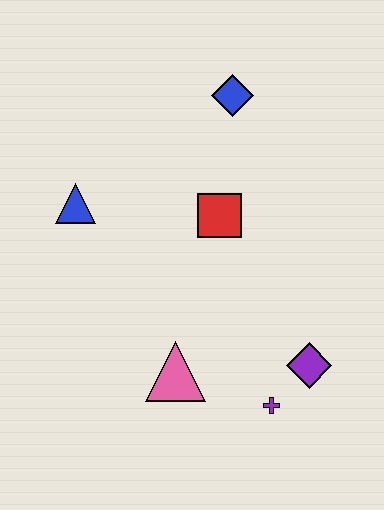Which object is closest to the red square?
The blue diamond is closest to the red square.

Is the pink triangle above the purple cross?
Yes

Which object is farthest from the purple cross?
The blue diamond is farthest from the purple cross.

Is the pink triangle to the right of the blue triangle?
Yes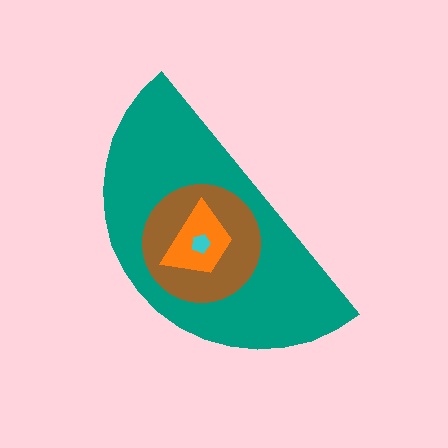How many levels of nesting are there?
4.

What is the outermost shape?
The teal semicircle.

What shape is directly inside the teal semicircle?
The brown circle.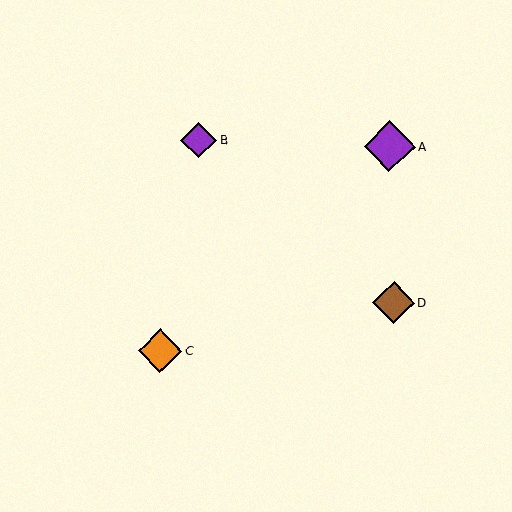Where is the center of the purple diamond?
The center of the purple diamond is at (199, 140).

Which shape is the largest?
The purple diamond (labeled A) is the largest.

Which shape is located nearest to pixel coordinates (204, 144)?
The purple diamond (labeled B) at (199, 140) is nearest to that location.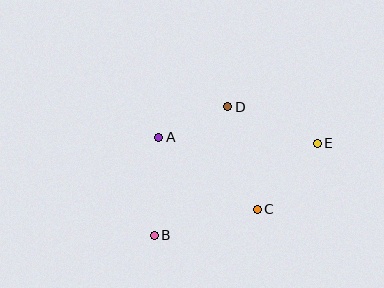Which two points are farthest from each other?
Points B and E are farthest from each other.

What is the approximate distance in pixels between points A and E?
The distance between A and E is approximately 159 pixels.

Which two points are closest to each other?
Points A and D are closest to each other.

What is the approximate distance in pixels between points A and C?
The distance between A and C is approximately 122 pixels.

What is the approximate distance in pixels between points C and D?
The distance between C and D is approximately 107 pixels.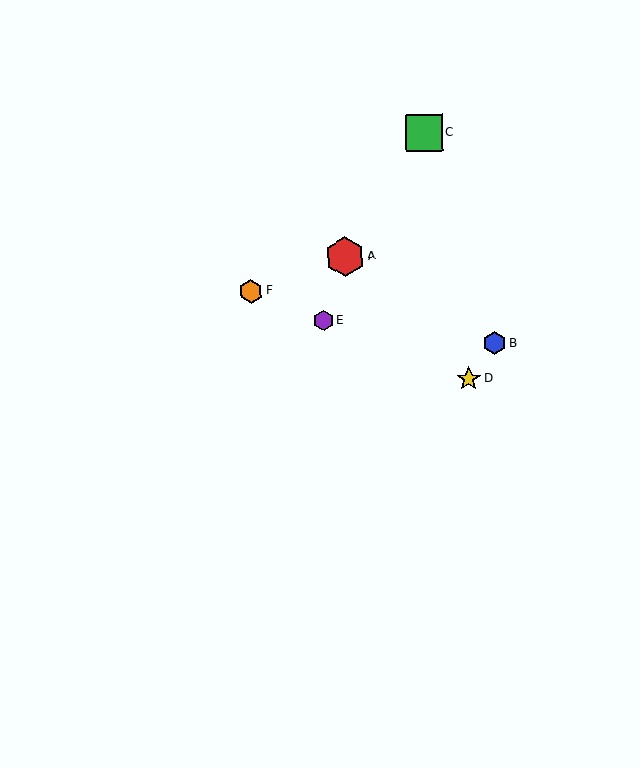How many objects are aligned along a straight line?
3 objects (D, E, F) are aligned along a straight line.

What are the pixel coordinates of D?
Object D is at (469, 379).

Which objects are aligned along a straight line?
Objects D, E, F are aligned along a straight line.